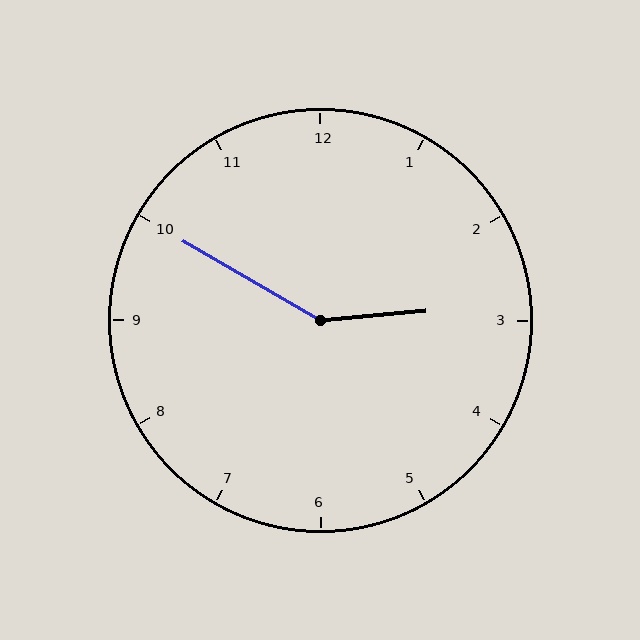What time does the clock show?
2:50.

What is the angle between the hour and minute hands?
Approximately 145 degrees.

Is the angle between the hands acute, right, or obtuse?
It is obtuse.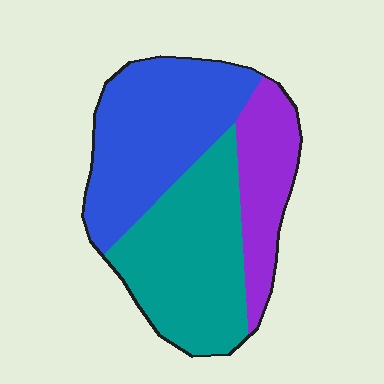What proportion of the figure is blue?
Blue takes up between a third and a half of the figure.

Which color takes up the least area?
Purple, at roughly 20%.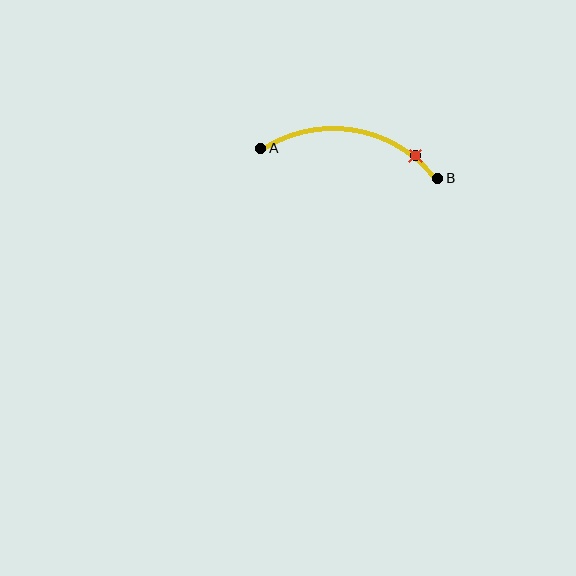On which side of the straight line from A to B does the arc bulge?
The arc bulges above the straight line connecting A and B.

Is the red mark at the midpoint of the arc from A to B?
No. The red mark lies on the arc but is closer to endpoint B. The arc midpoint would be at the point on the curve equidistant along the arc from both A and B.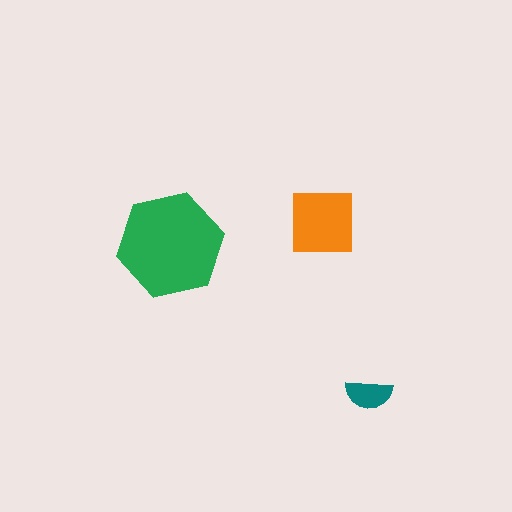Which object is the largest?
The green hexagon.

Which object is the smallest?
The teal semicircle.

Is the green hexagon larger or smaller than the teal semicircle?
Larger.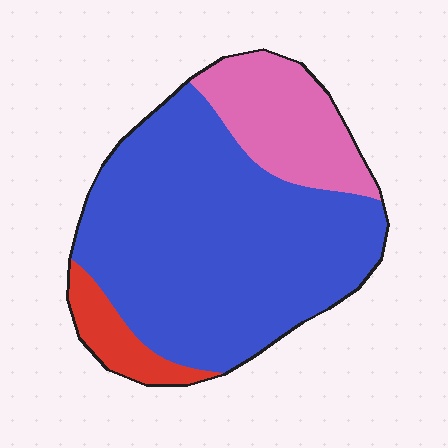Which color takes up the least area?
Red, at roughly 10%.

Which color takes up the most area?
Blue, at roughly 70%.